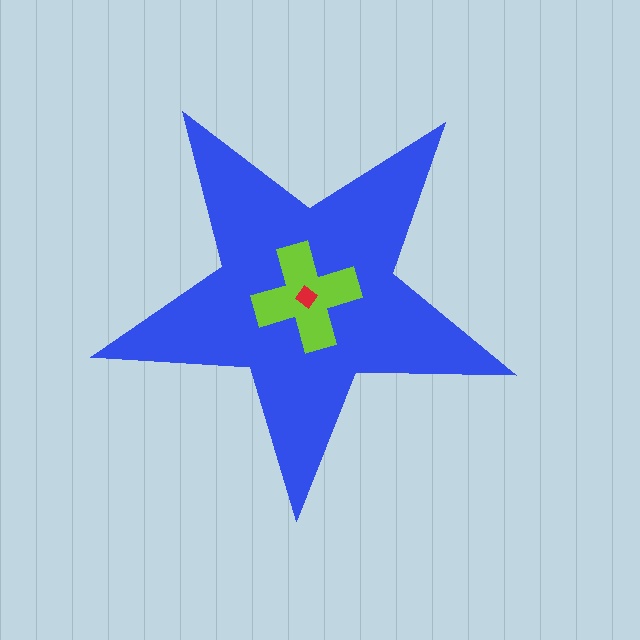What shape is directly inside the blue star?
The lime cross.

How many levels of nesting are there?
3.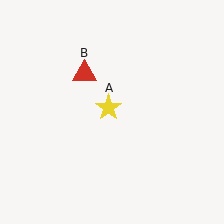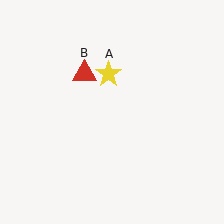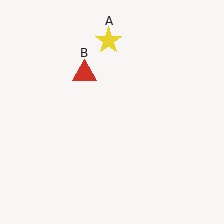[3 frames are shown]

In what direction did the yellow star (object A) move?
The yellow star (object A) moved up.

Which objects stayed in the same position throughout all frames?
Red triangle (object B) remained stationary.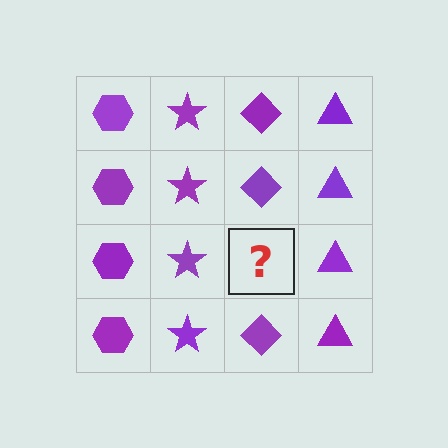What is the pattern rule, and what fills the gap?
The rule is that each column has a consistent shape. The gap should be filled with a purple diamond.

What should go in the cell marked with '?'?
The missing cell should contain a purple diamond.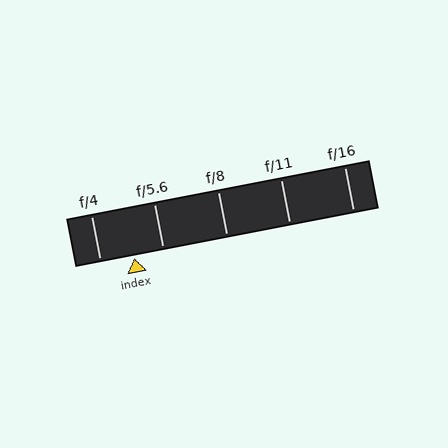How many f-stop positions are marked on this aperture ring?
There are 5 f-stop positions marked.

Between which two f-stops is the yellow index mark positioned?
The index mark is between f/4 and f/5.6.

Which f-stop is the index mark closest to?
The index mark is closest to f/5.6.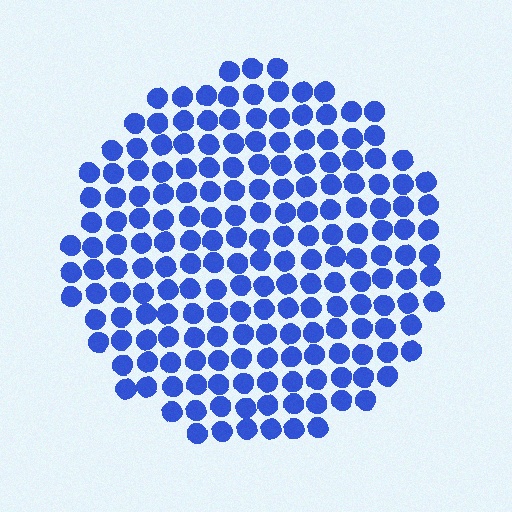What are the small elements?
The small elements are circles.